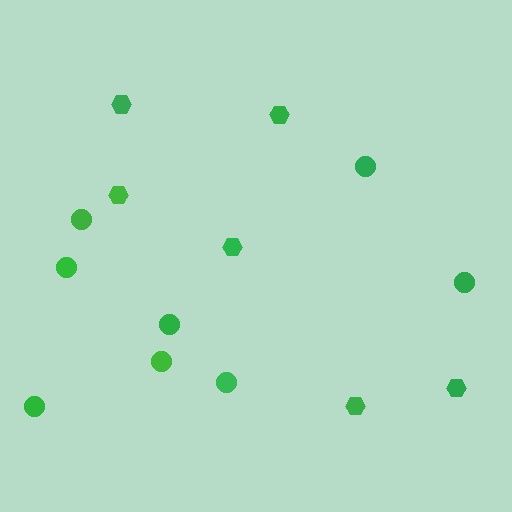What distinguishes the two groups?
There are 2 groups: one group of circles (8) and one group of hexagons (6).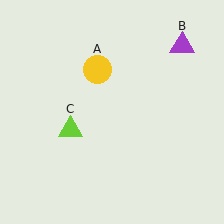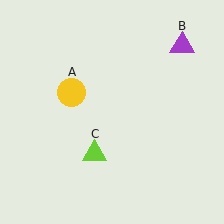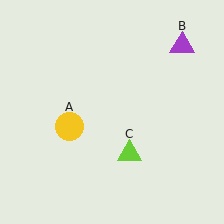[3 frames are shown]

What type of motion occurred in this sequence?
The yellow circle (object A), lime triangle (object C) rotated counterclockwise around the center of the scene.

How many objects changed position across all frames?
2 objects changed position: yellow circle (object A), lime triangle (object C).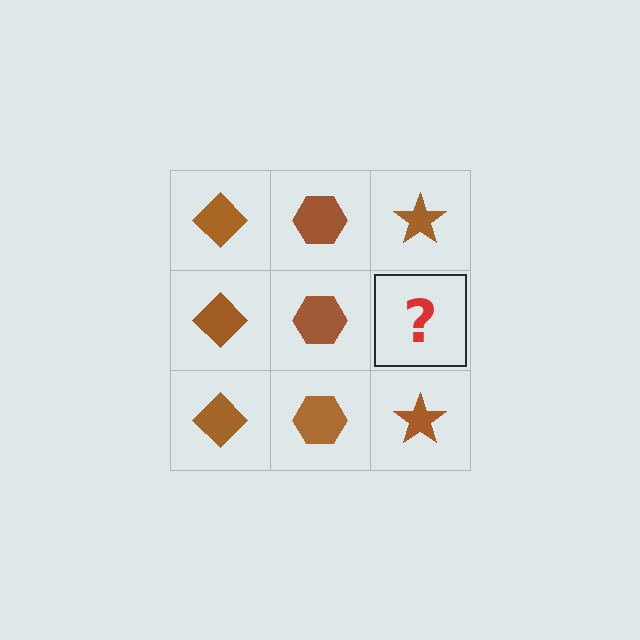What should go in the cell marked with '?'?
The missing cell should contain a brown star.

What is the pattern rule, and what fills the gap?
The rule is that each column has a consistent shape. The gap should be filled with a brown star.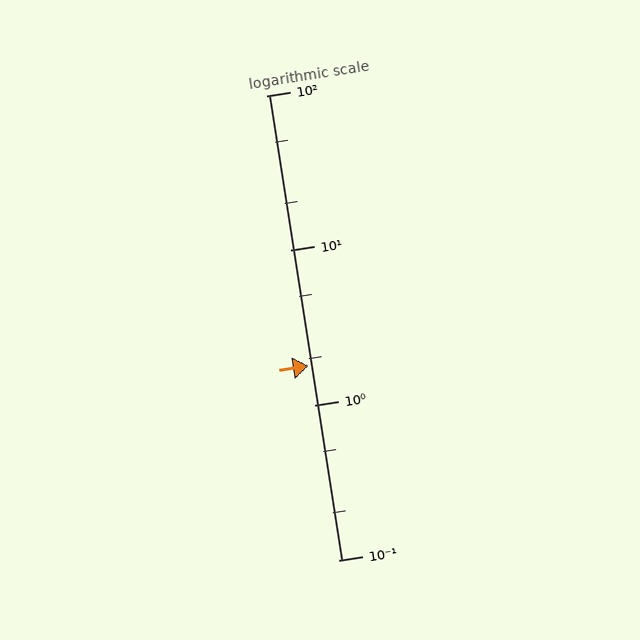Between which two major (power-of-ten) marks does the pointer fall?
The pointer is between 1 and 10.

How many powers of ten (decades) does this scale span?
The scale spans 3 decades, from 0.1 to 100.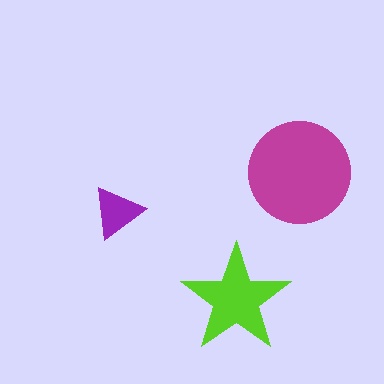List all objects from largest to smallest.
The magenta circle, the lime star, the purple triangle.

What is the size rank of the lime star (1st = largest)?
2nd.